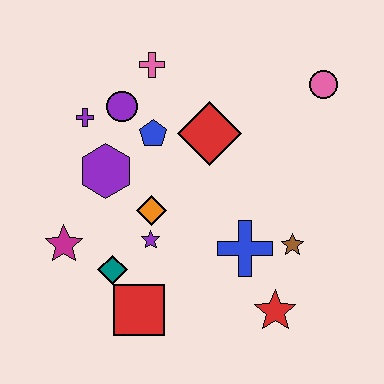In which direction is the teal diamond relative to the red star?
The teal diamond is to the left of the red star.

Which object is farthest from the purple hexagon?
The pink circle is farthest from the purple hexagon.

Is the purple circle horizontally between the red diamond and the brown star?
No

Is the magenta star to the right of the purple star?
No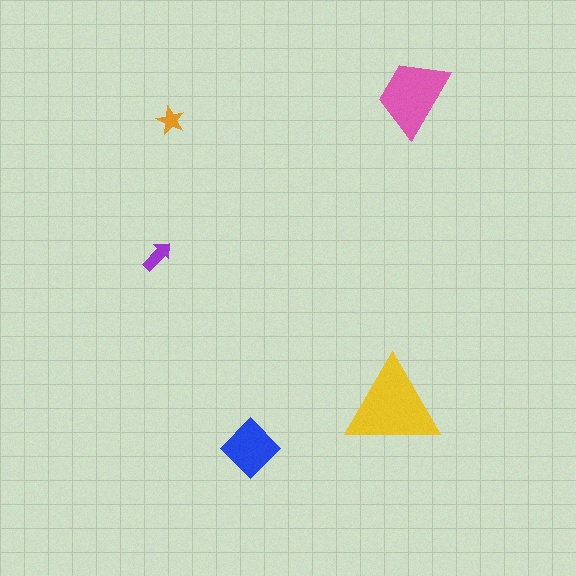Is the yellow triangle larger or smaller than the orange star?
Larger.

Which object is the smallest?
The orange star.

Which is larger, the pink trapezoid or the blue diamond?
The pink trapezoid.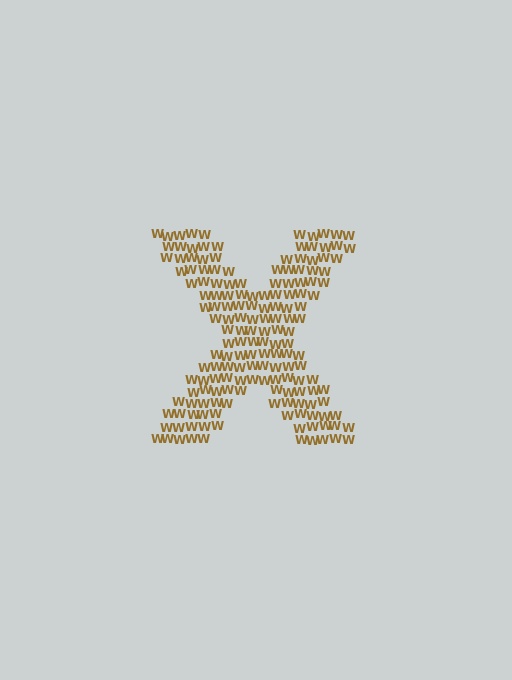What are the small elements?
The small elements are letter W's.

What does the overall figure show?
The overall figure shows the letter X.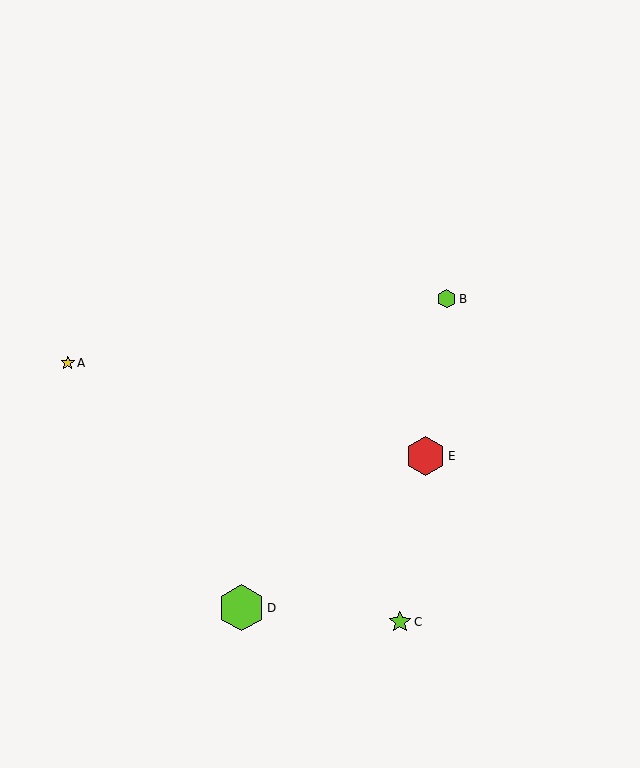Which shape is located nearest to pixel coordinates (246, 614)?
The lime hexagon (labeled D) at (241, 608) is nearest to that location.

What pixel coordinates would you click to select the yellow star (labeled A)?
Click at (68, 363) to select the yellow star A.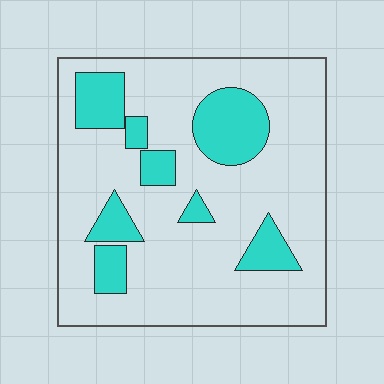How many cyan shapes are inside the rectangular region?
8.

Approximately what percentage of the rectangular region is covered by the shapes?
Approximately 20%.